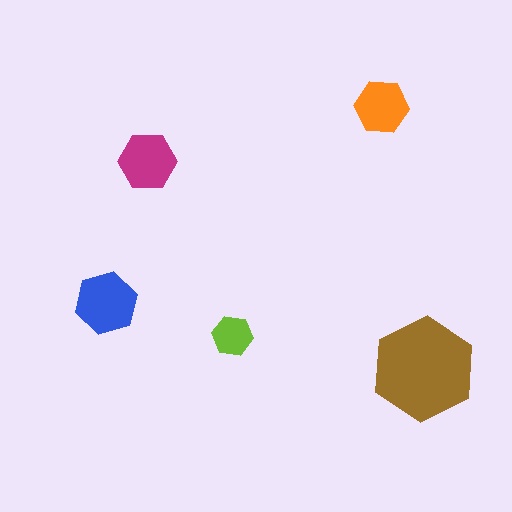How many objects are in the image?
There are 5 objects in the image.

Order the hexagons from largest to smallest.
the brown one, the blue one, the magenta one, the orange one, the lime one.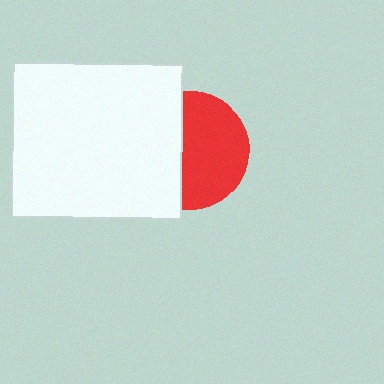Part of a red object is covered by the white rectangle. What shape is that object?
It is a circle.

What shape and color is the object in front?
The object in front is a white rectangle.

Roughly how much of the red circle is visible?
About half of it is visible (roughly 59%).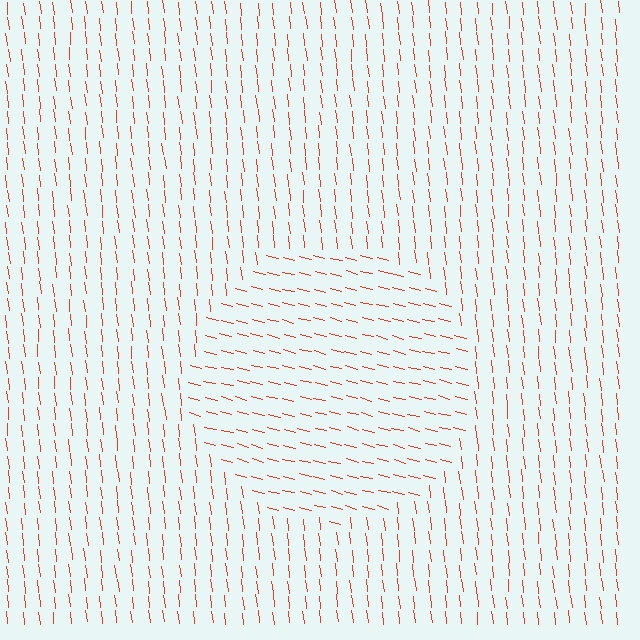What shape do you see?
I see a circle.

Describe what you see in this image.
The image is filled with small red line segments. A circle region in the image has lines oriented differently from the surrounding lines, creating a visible texture boundary.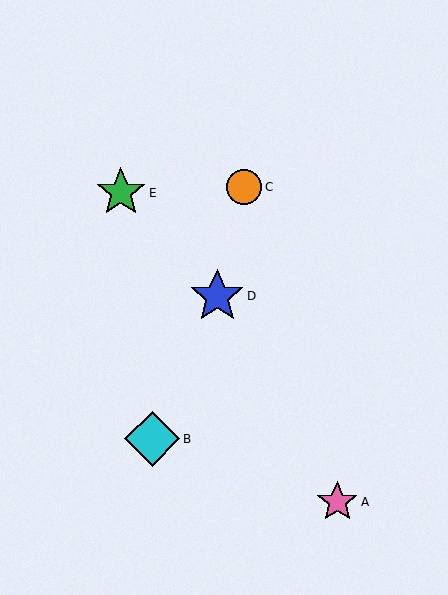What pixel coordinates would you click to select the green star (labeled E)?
Click at (121, 193) to select the green star E.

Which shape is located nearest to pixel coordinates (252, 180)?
The orange circle (labeled C) at (244, 187) is nearest to that location.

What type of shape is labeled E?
Shape E is a green star.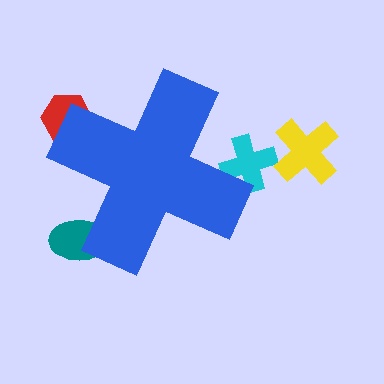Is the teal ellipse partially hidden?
Yes, the teal ellipse is partially hidden behind the blue cross.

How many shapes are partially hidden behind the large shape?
3 shapes are partially hidden.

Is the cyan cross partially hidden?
Yes, the cyan cross is partially hidden behind the blue cross.